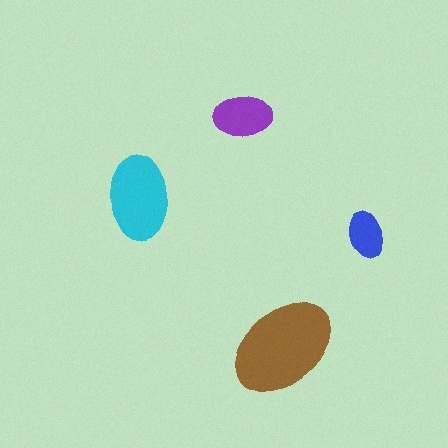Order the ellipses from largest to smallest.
the brown one, the cyan one, the purple one, the blue one.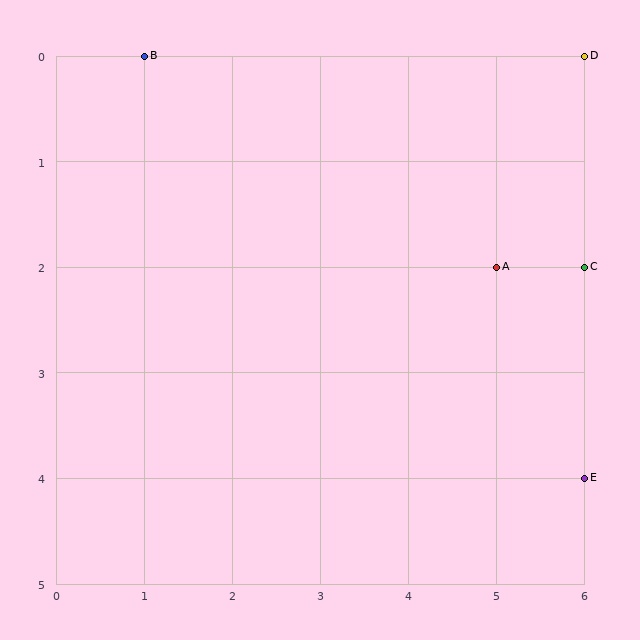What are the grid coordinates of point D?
Point D is at grid coordinates (6, 0).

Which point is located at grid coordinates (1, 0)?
Point B is at (1, 0).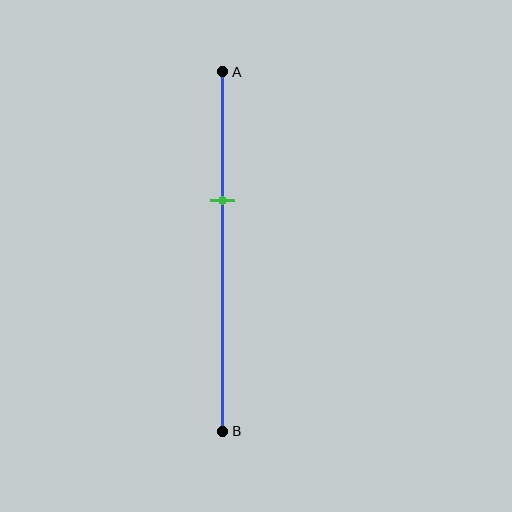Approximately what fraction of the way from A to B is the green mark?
The green mark is approximately 35% of the way from A to B.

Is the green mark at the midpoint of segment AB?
No, the mark is at about 35% from A, not at the 50% midpoint.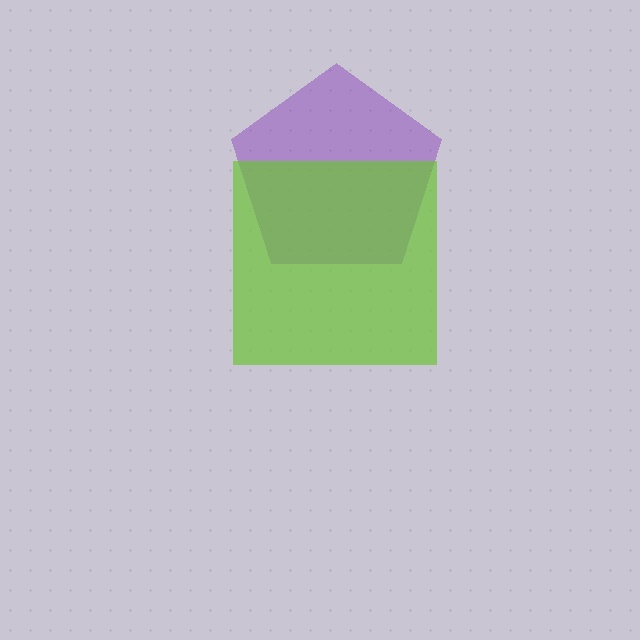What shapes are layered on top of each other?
The layered shapes are: a purple pentagon, a lime square.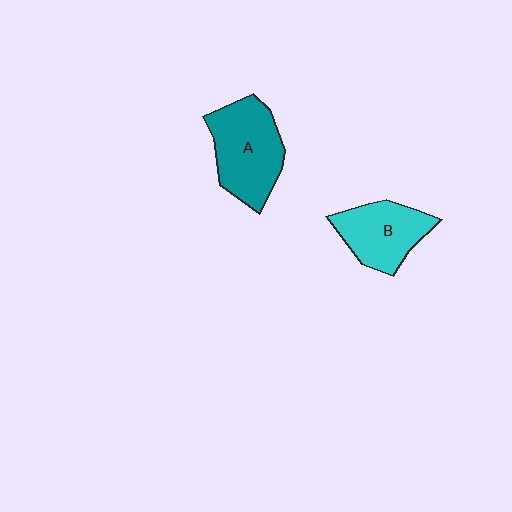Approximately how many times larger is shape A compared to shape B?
Approximately 1.3 times.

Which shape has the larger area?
Shape A (teal).